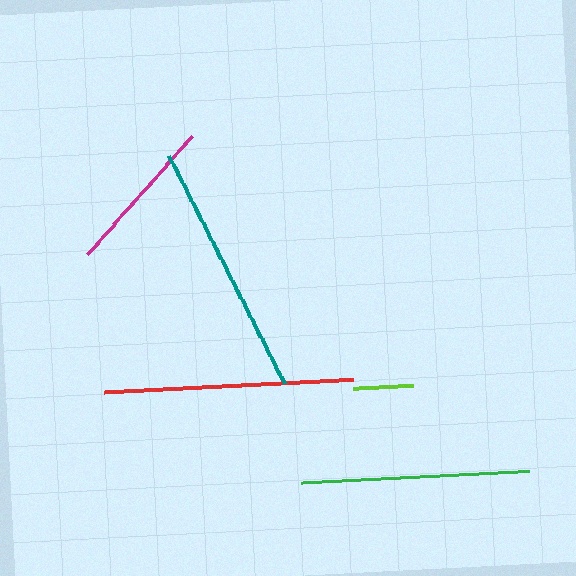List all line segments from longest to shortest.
From longest to shortest: teal, red, green, magenta, lime.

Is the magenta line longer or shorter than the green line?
The green line is longer than the magenta line.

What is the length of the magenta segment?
The magenta segment is approximately 159 pixels long.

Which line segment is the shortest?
The lime line is the shortest at approximately 61 pixels.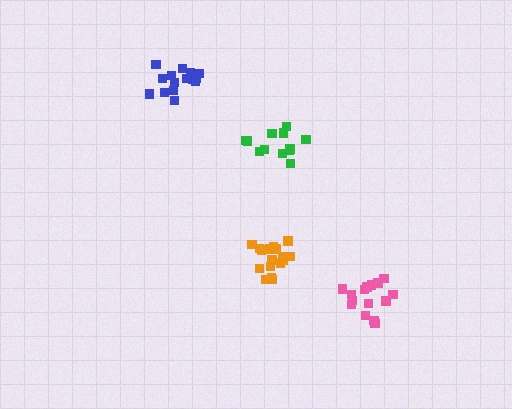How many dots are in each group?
Group 1: 18 dots, Group 2: 15 dots, Group 3: 12 dots, Group 4: 15 dots (60 total).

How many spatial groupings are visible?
There are 4 spatial groupings.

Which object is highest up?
The blue cluster is topmost.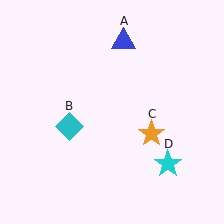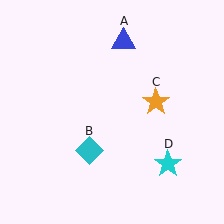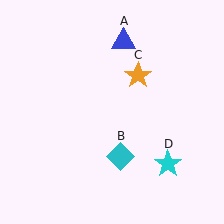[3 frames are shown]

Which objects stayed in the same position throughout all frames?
Blue triangle (object A) and cyan star (object D) remained stationary.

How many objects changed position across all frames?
2 objects changed position: cyan diamond (object B), orange star (object C).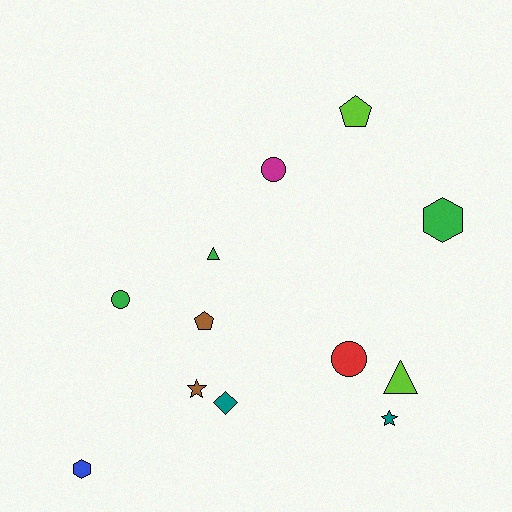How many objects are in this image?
There are 12 objects.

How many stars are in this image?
There are 2 stars.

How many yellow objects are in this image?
There are no yellow objects.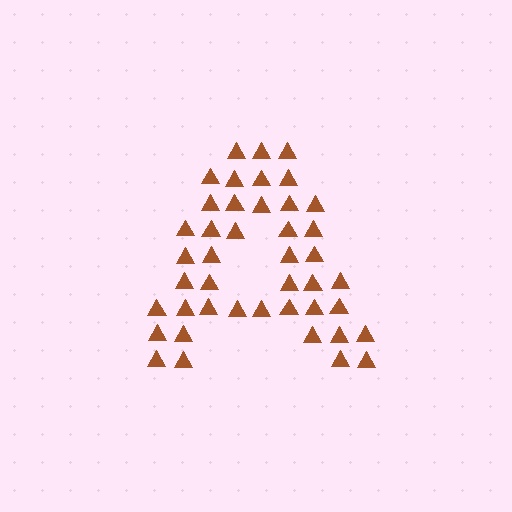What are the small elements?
The small elements are triangles.